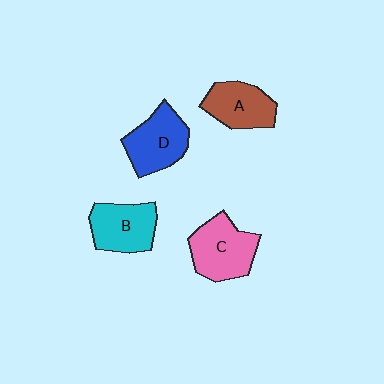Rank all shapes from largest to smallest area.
From largest to smallest: C (pink), D (blue), B (cyan), A (brown).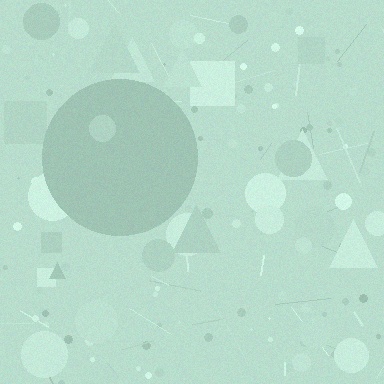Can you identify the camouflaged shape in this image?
The camouflaged shape is a circle.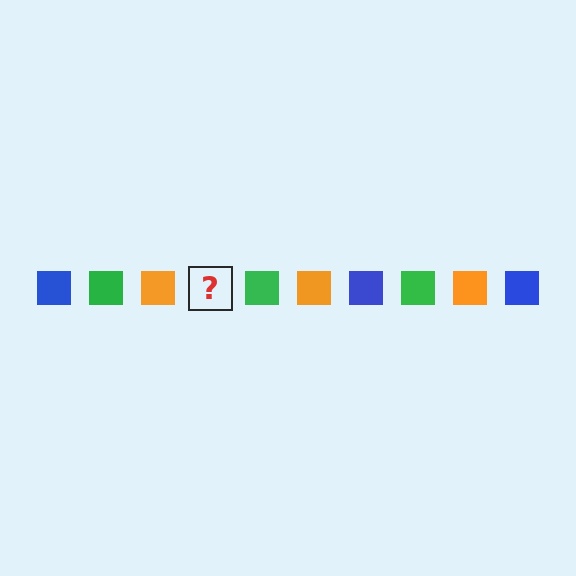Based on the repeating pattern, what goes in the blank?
The blank should be a blue square.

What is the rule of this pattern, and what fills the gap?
The rule is that the pattern cycles through blue, green, orange squares. The gap should be filled with a blue square.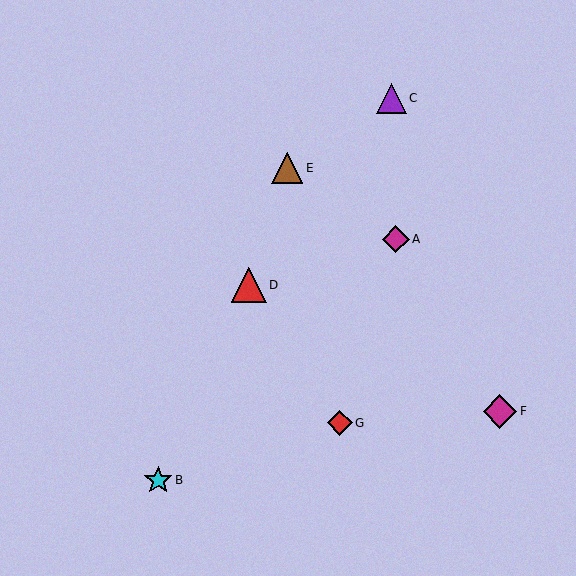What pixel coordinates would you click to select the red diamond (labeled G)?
Click at (340, 423) to select the red diamond G.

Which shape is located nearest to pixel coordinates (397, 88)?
The purple triangle (labeled C) at (391, 98) is nearest to that location.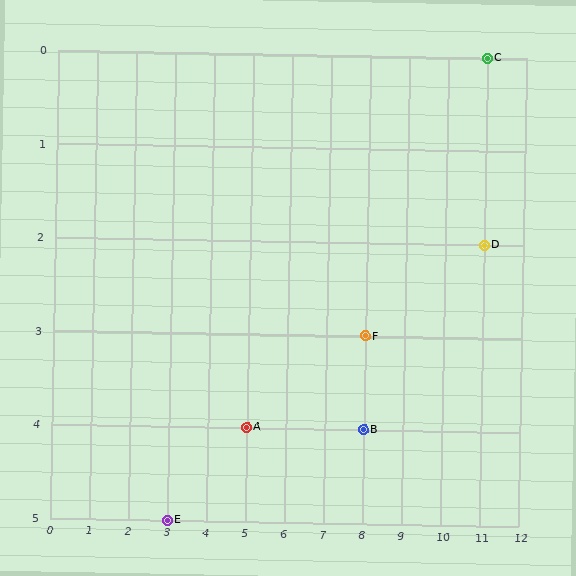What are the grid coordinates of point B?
Point B is at grid coordinates (8, 4).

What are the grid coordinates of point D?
Point D is at grid coordinates (11, 2).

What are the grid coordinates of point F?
Point F is at grid coordinates (8, 3).